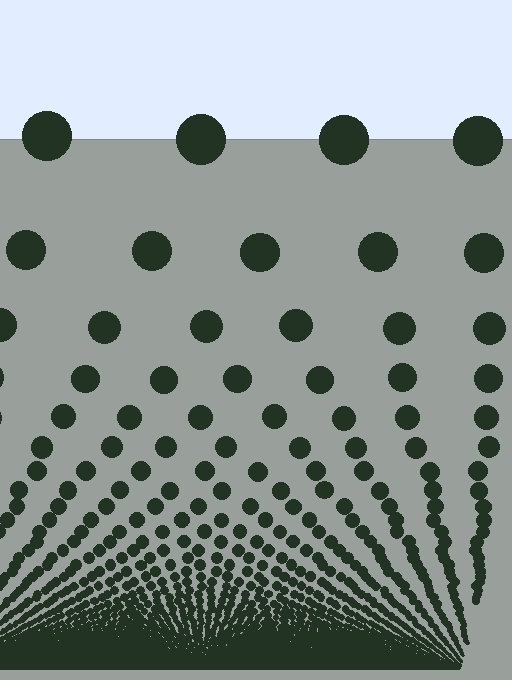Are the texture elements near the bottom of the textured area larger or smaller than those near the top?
Smaller. The gradient is inverted — elements near the bottom are smaller and denser.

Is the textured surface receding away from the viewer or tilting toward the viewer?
The surface appears to tilt toward the viewer. Texture elements get larger and sparser toward the top.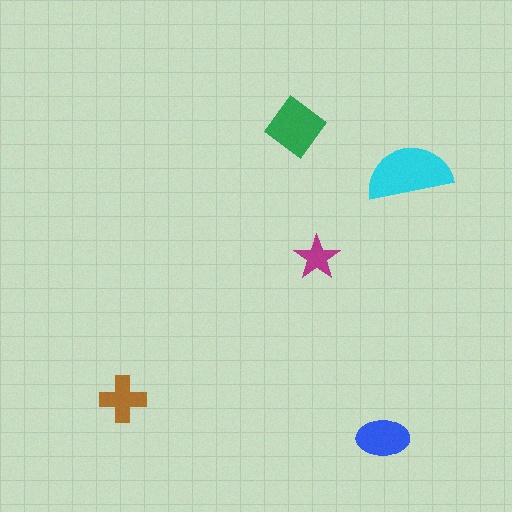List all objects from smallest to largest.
The magenta star, the brown cross, the blue ellipse, the green diamond, the cyan semicircle.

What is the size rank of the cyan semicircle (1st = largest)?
1st.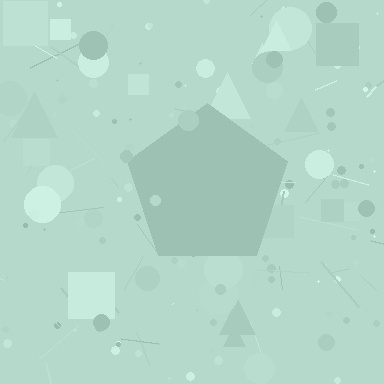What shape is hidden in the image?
A pentagon is hidden in the image.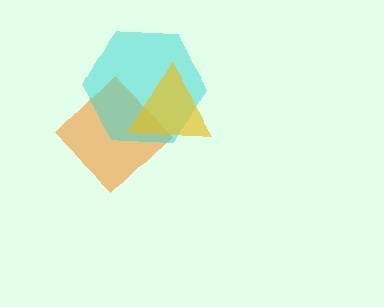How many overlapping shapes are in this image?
There are 3 overlapping shapes in the image.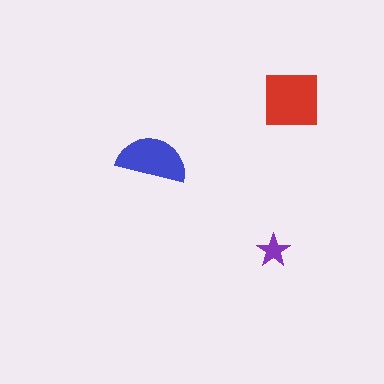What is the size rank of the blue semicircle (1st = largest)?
2nd.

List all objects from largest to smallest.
The red square, the blue semicircle, the purple star.